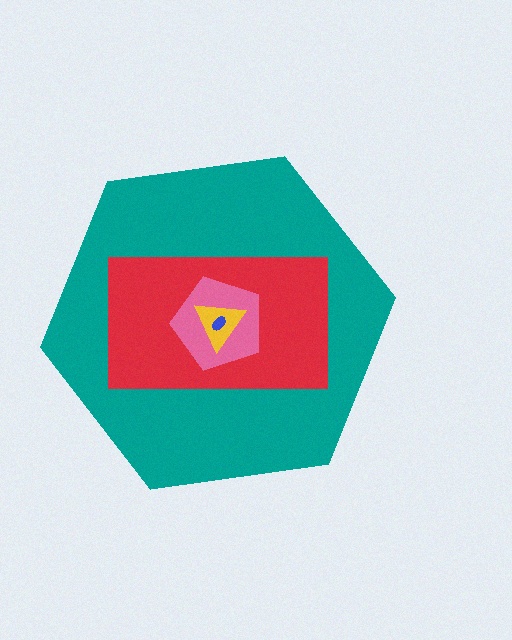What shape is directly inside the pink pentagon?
The yellow triangle.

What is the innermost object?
The blue ellipse.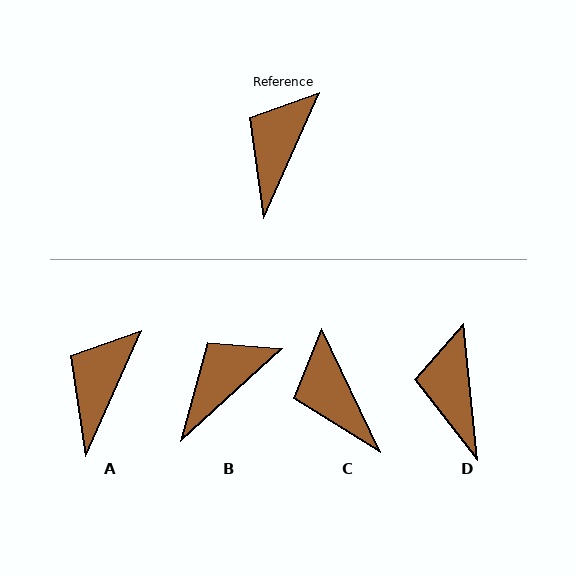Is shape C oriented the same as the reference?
No, it is off by about 49 degrees.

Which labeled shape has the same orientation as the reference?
A.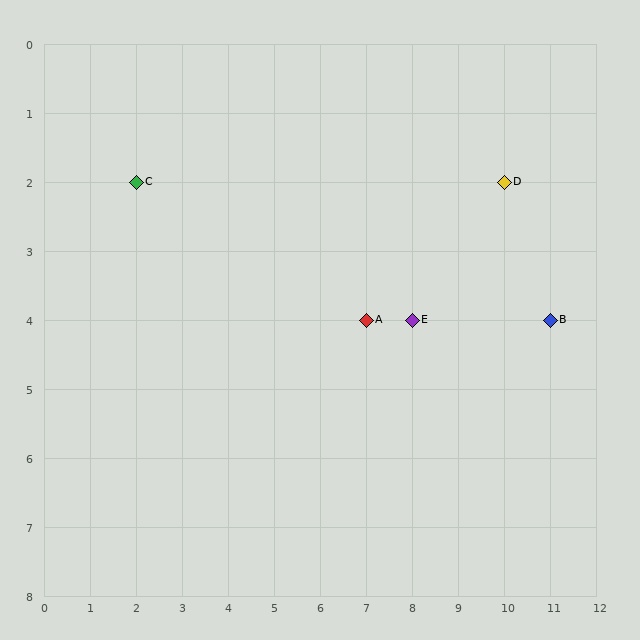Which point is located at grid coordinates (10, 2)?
Point D is at (10, 2).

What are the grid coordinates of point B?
Point B is at grid coordinates (11, 4).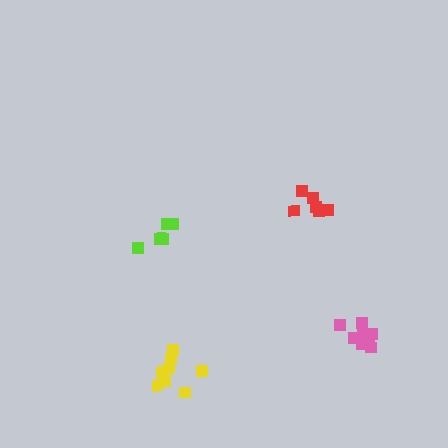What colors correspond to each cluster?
The clusters are colored: lime, pink, red, yellow.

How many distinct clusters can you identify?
There are 4 distinct clusters.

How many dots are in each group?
Group 1: 5 dots, Group 2: 9 dots, Group 3: 6 dots, Group 4: 8 dots (28 total).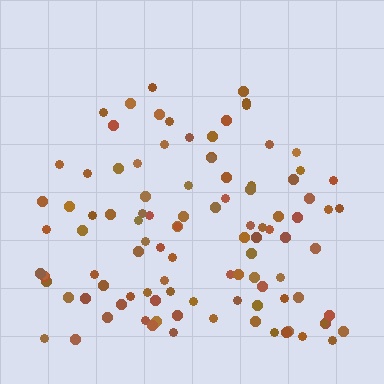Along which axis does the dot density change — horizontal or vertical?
Vertical.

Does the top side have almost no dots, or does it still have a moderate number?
Still a moderate number, just noticeably fewer than the bottom.